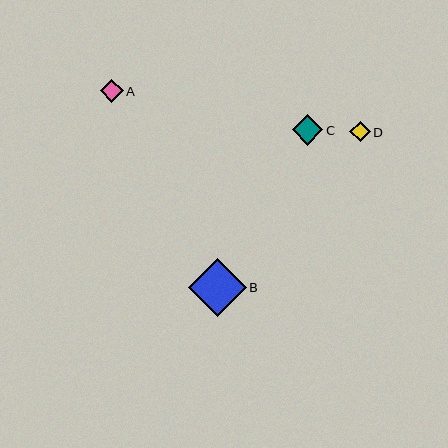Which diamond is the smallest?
Diamond D is the smallest with a size of approximately 20 pixels.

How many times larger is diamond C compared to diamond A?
Diamond C is approximately 1.3 times the size of diamond A.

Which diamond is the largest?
Diamond B is the largest with a size of approximately 58 pixels.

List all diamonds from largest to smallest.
From largest to smallest: B, C, A, D.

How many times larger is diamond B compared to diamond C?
Diamond B is approximately 1.9 times the size of diamond C.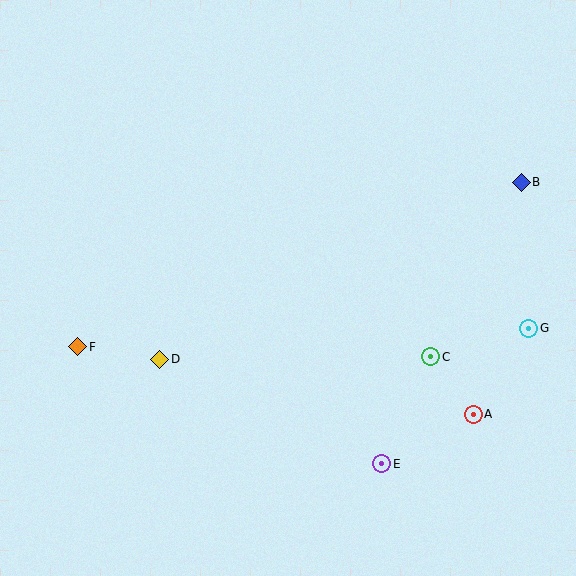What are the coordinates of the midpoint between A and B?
The midpoint between A and B is at (497, 298).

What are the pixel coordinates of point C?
Point C is at (431, 357).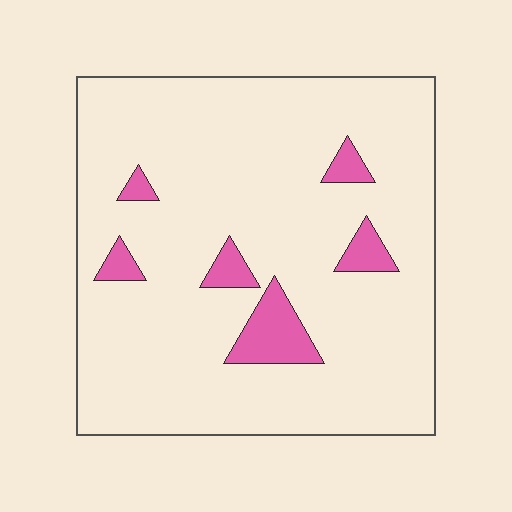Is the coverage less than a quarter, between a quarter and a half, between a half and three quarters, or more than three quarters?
Less than a quarter.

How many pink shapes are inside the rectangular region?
6.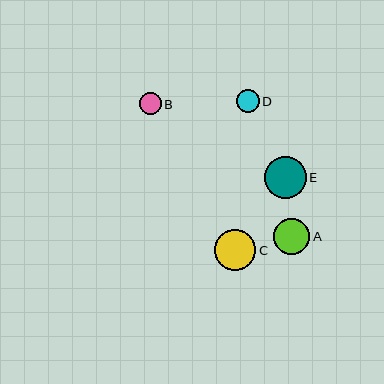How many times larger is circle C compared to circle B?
Circle C is approximately 1.8 times the size of circle B.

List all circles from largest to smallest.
From largest to smallest: E, C, A, D, B.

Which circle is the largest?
Circle E is the largest with a size of approximately 41 pixels.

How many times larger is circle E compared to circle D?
Circle E is approximately 1.8 times the size of circle D.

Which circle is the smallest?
Circle B is the smallest with a size of approximately 22 pixels.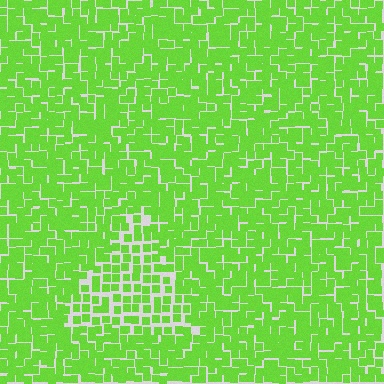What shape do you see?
I see a triangle.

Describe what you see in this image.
The image contains small lime elements arranged at two different densities. A triangle-shaped region is visible where the elements are less densely packed than the surrounding area.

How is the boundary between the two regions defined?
The boundary is defined by a change in element density (approximately 1.6x ratio). All elements are the same color, size, and shape.